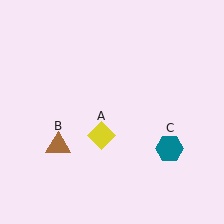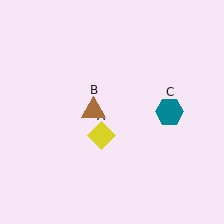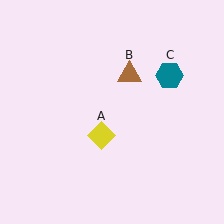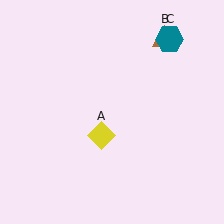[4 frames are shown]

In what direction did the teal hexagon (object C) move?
The teal hexagon (object C) moved up.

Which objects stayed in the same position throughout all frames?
Yellow diamond (object A) remained stationary.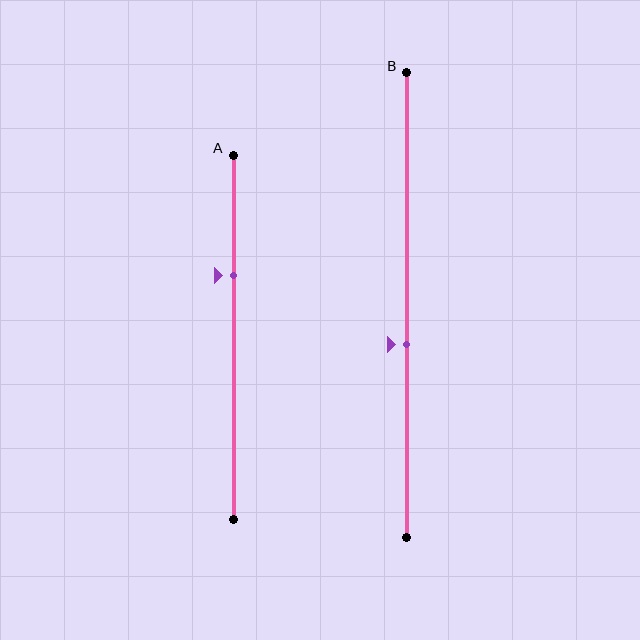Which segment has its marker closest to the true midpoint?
Segment B has its marker closest to the true midpoint.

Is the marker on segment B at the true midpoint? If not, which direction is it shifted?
No, the marker on segment B is shifted downward by about 9% of the segment length.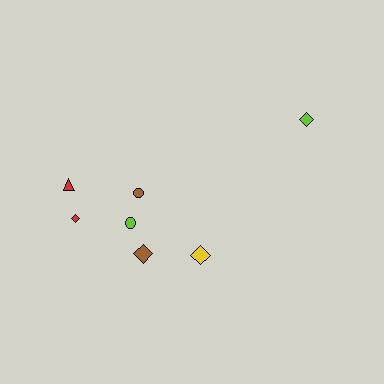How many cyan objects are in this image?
There are no cyan objects.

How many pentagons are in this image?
There are no pentagons.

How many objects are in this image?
There are 7 objects.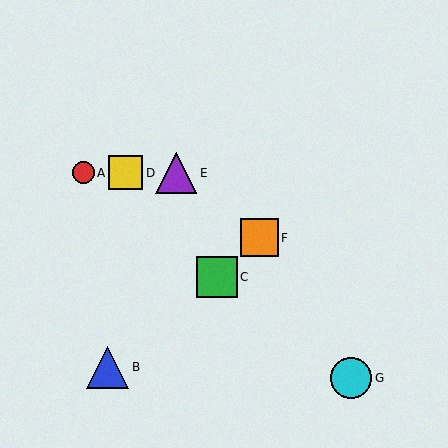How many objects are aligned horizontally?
3 objects (A, D, E) are aligned horizontally.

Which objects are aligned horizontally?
Objects A, D, E are aligned horizontally.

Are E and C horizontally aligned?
No, E is at y≈173 and C is at y≈277.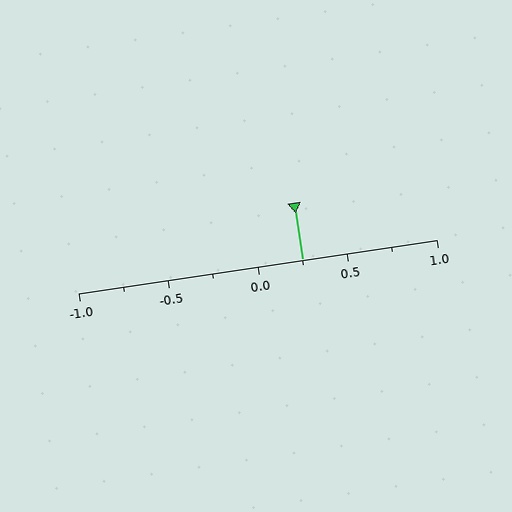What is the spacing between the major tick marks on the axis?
The major ticks are spaced 0.5 apart.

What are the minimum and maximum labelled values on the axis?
The axis runs from -1.0 to 1.0.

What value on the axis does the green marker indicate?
The marker indicates approximately 0.25.